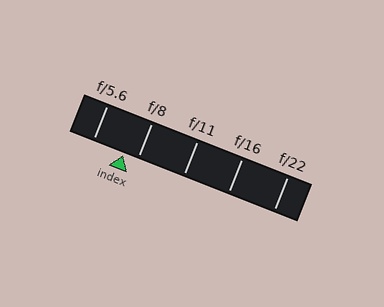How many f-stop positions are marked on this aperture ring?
There are 5 f-stop positions marked.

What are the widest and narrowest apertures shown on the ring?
The widest aperture shown is f/5.6 and the narrowest is f/22.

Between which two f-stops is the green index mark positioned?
The index mark is between f/5.6 and f/8.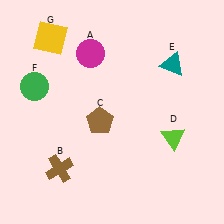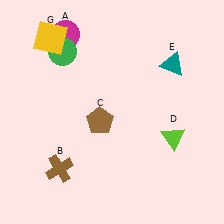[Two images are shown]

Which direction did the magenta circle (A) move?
The magenta circle (A) moved left.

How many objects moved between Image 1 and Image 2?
2 objects moved between the two images.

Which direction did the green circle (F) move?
The green circle (F) moved up.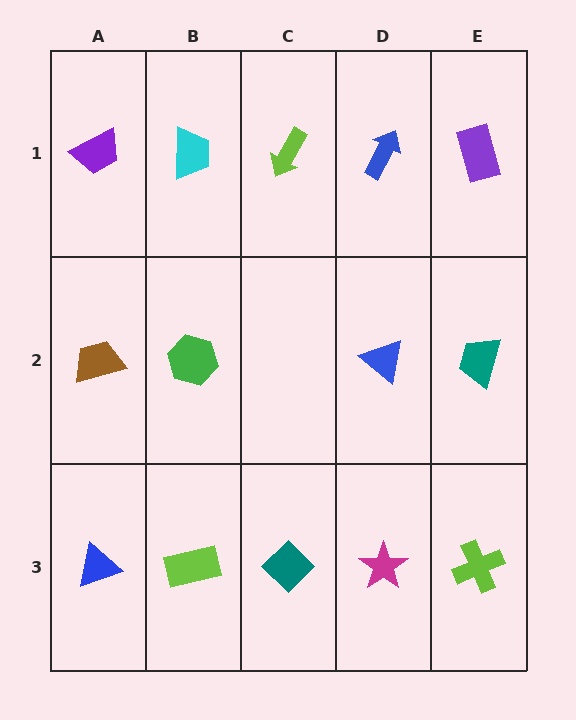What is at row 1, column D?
A blue arrow.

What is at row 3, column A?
A blue triangle.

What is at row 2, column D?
A blue triangle.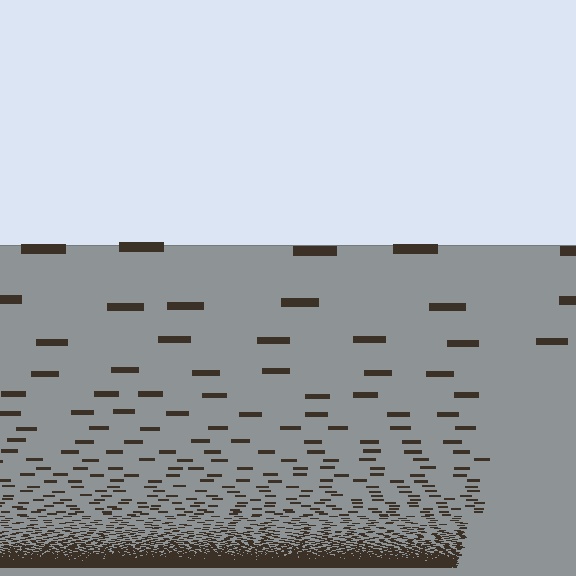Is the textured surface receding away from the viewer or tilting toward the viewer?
The surface appears to tilt toward the viewer. Texture elements get larger and sparser toward the top.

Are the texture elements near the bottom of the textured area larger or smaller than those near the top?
Smaller. The gradient is inverted — elements near the bottom are smaller and denser.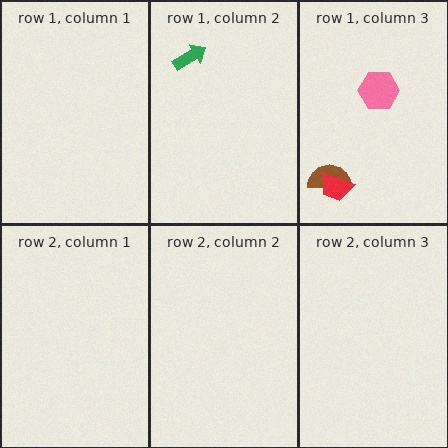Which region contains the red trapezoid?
The row 1, column 3 region.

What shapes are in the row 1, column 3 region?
The brown semicircle, the red trapezoid, the pink hexagon.